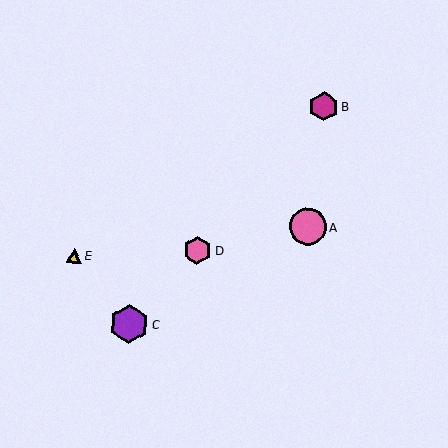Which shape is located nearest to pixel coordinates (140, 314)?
The purple hexagon (labeled C) at (129, 324) is nearest to that location.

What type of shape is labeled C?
Shape C is a purple hexagon.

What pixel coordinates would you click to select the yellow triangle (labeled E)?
Click at (74, 256) to select the yellow triangle E.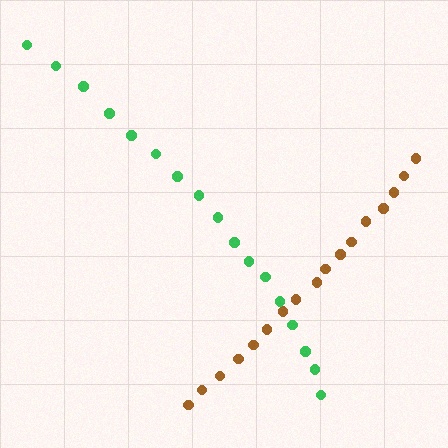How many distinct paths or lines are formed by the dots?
There are 2 distinct paths.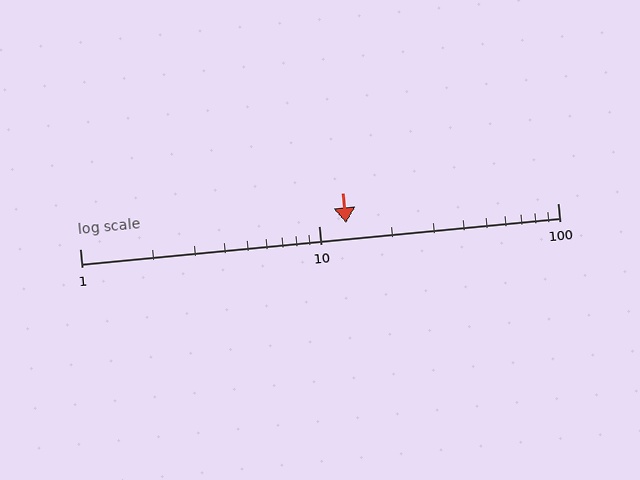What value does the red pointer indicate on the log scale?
The pointer indicates approximately 13.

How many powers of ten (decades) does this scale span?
The scale spans 2 decades, from 1 to 100.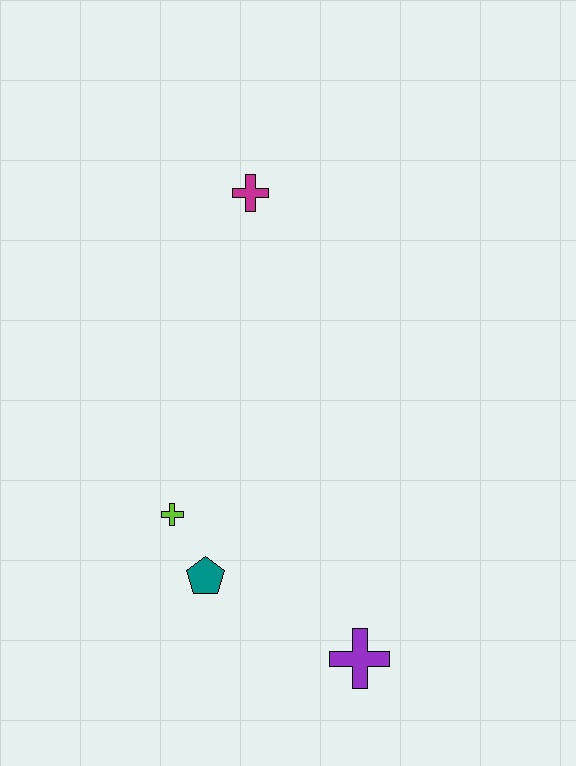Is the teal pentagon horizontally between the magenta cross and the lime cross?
Yes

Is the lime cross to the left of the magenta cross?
Yes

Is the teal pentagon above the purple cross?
Yes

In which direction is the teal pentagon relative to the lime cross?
The teal pentagon is below the lime cross.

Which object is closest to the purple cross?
The teal pentagon is closest to the purple cross.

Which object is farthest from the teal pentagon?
The magenta cross is farthest from the teal pentagon.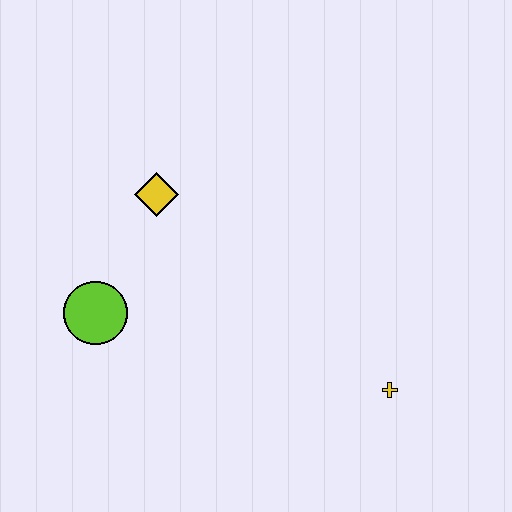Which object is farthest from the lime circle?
The yellow cross is farthest from the lime circle.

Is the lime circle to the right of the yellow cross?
No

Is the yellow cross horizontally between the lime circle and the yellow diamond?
No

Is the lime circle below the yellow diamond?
Yes